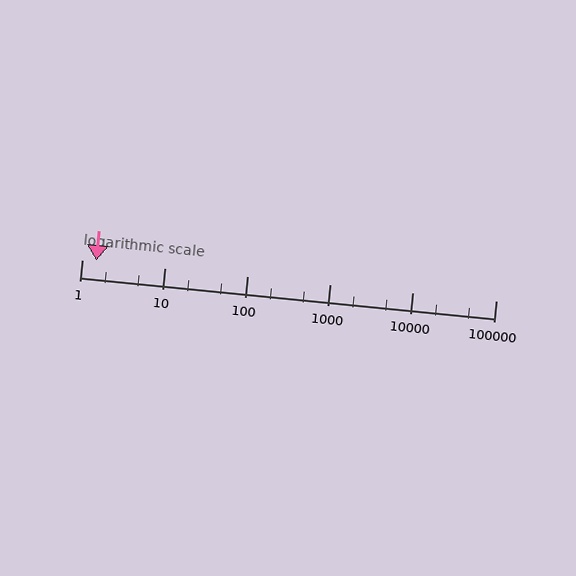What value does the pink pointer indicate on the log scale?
The pointer indicates approximately 1.5.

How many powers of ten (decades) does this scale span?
The scale spans 5 decades, from 1 to 100000.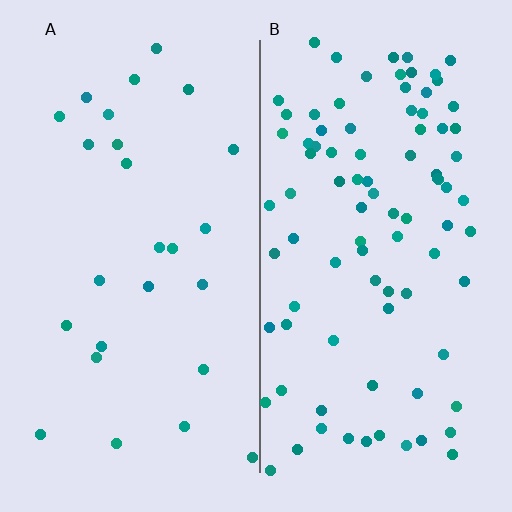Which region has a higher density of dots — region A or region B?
B (the right).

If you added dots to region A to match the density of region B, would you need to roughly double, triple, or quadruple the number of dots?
Approximately triple.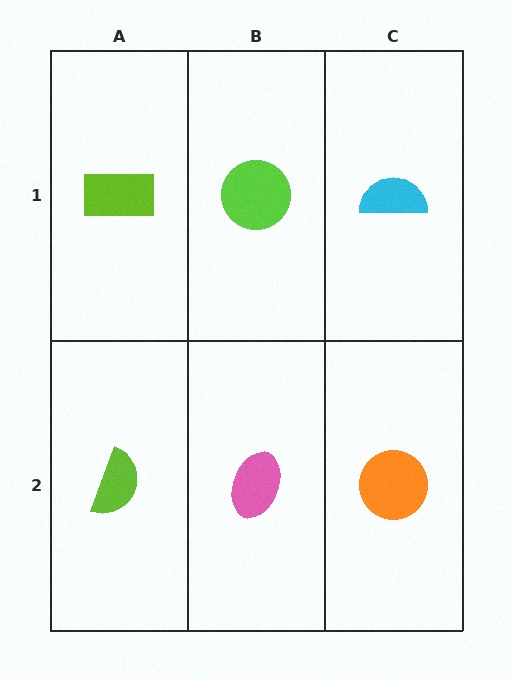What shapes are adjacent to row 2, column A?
A lime rectangle (row 1, column A), a pink ellipse (row 2, column B).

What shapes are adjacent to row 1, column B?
A pink ellipse (row 2, column B), a lime rectangle (row 1, column A), a cyan semicircle (row 1, column C).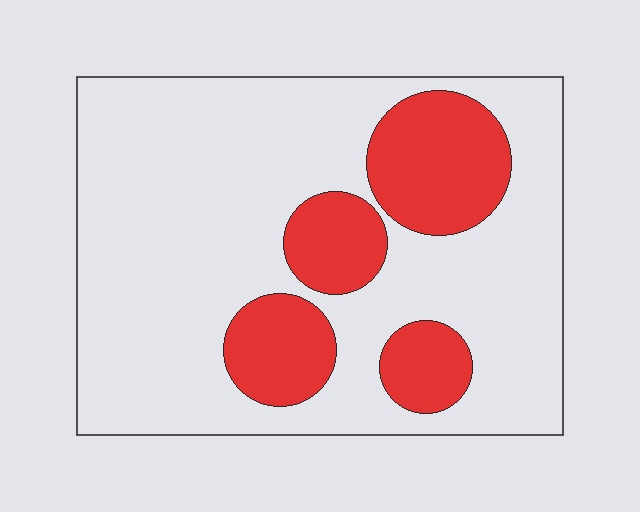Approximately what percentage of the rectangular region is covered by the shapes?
Approximately 25%.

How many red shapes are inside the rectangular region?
4.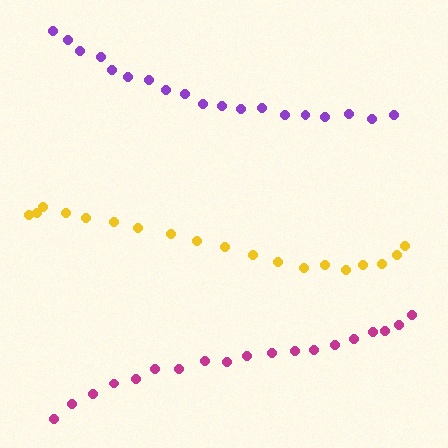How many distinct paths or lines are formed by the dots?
There are 3 distinct paths.